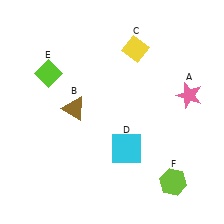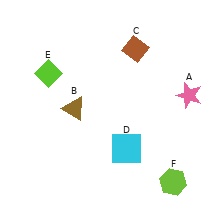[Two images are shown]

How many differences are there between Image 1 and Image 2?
There is 1 difference between the two images.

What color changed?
The diamond (C) changed from yellow in Image 1 to brown in Image 2.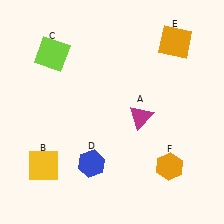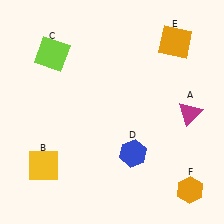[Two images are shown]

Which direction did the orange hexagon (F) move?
The orange hexagon (F) moved down.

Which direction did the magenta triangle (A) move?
The magenta triangle (A) moved right.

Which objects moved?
The objects that moved are: the magenta triangle (A), the blue hexagon (D), the orange hexagon (F).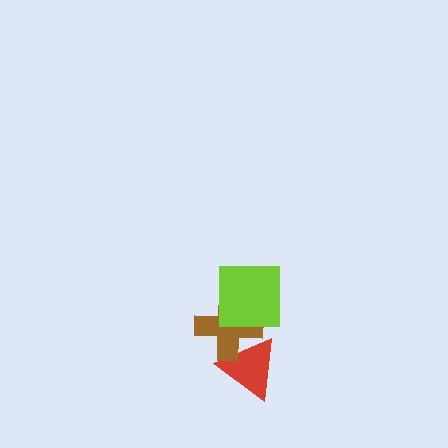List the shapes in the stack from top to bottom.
From top to bottom: the lime square, the brown cross, the red triangle.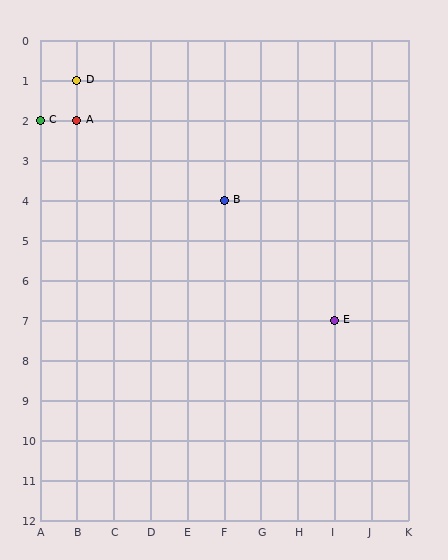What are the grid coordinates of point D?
Point D is at grid coordinates (B, 1).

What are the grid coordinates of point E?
Point E is at grid coordinates (I, 7).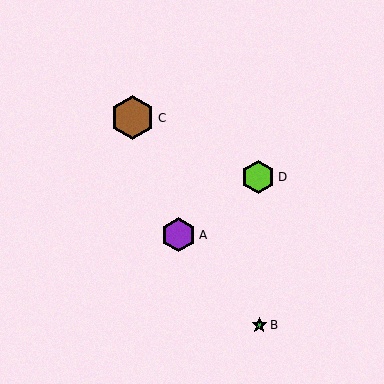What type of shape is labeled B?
Shape B is a green star.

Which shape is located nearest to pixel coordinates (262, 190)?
The lime hexagon (labeled D) at (258, 177) is nearest to that location.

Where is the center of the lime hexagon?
The center of the lime hexagon is at (258, 177).